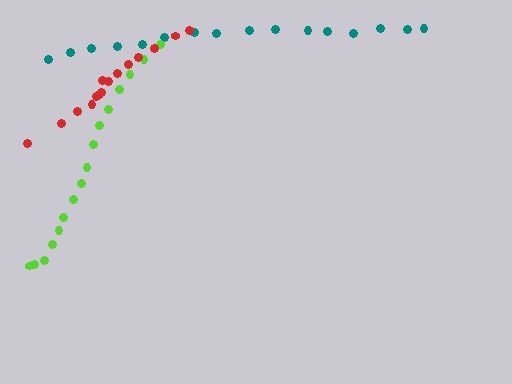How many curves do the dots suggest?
There are 3 distinct paths.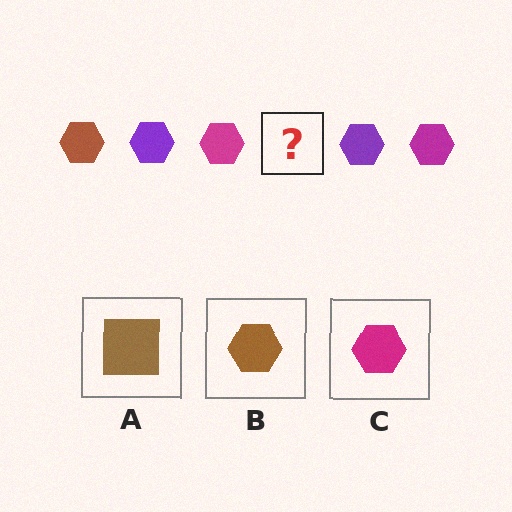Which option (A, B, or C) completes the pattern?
B.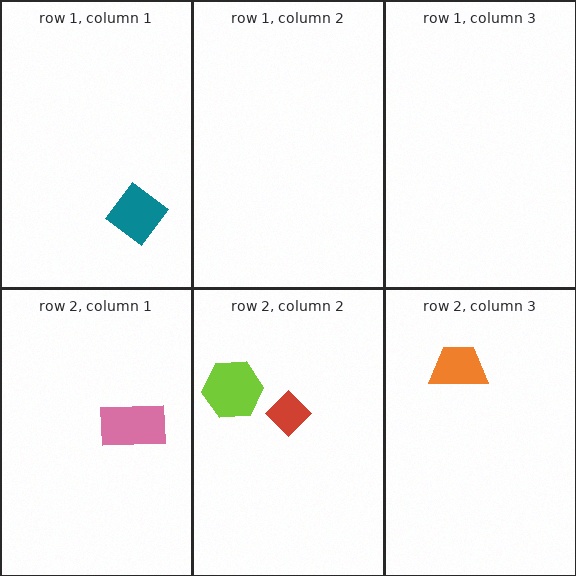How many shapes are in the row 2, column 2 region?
2.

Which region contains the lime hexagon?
The row 2, column 2 region.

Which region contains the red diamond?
The row 2, column 2 region.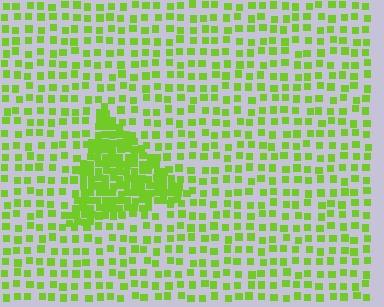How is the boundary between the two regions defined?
The boundary is defined by a change in element density (approximately 2.5x ratio). All elements are the same color, size, and shape.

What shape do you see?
I see a triangle.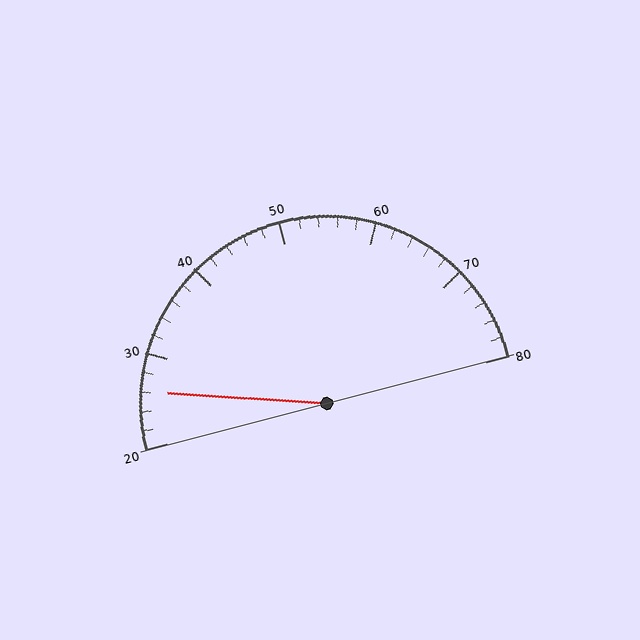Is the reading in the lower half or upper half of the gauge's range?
The reading is in the lower half of the range (20 to 80).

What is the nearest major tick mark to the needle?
The nearest major tick mark is 30.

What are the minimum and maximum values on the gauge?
The gauge ranges from 20 to 80.